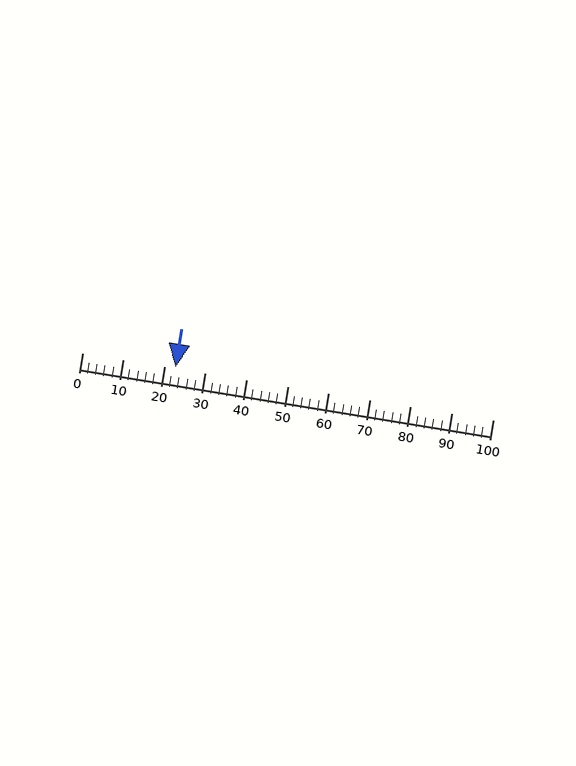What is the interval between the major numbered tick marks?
The major tick marks are spaced 10 units apart.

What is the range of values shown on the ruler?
The ruler shows values from 0 to 100.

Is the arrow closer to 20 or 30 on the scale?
The arrow is closer to 20.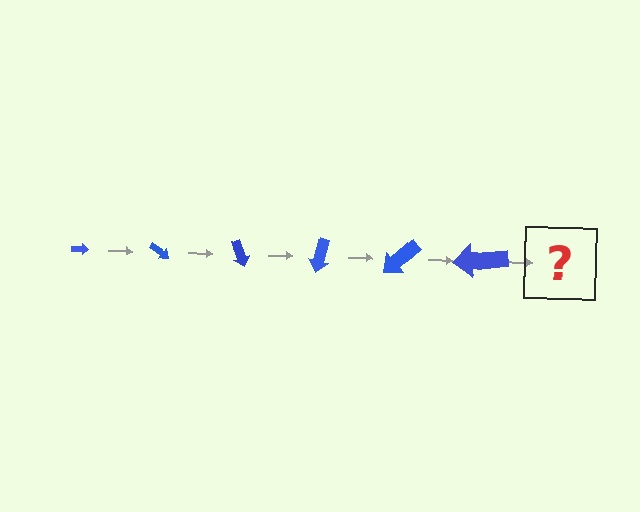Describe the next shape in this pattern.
It should be an arrow, larger than the previous one and rotated 210 degrees from the start.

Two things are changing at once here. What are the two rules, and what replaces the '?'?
The two rules are that the arrow grows larger each step and it rotates 35 degrees each step. The '?' should be an arrow, larger than the previous one and rotated 210 degrees from the start.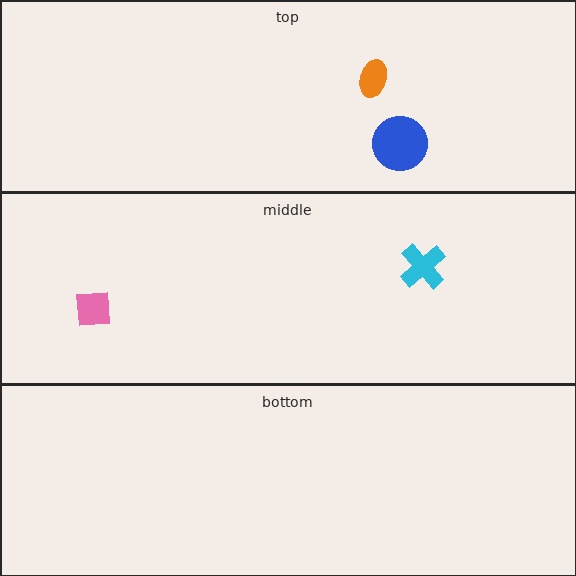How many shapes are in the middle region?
2.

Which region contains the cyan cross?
The middle region.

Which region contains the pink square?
The middle region.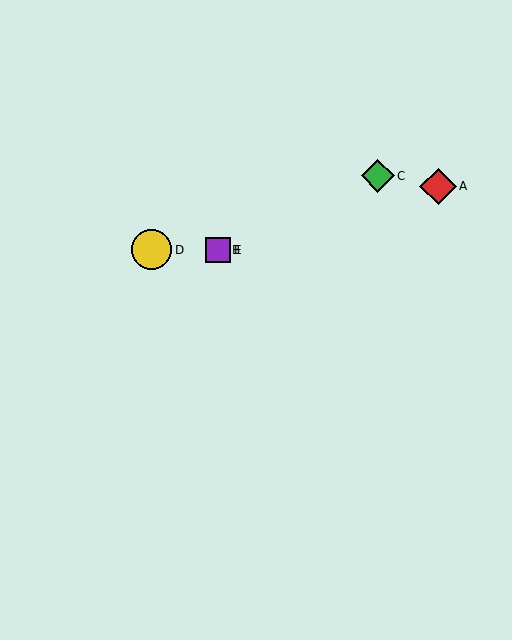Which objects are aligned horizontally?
Objects B, D, E are aligned horizontally.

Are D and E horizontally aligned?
Yes, both are at y≈250.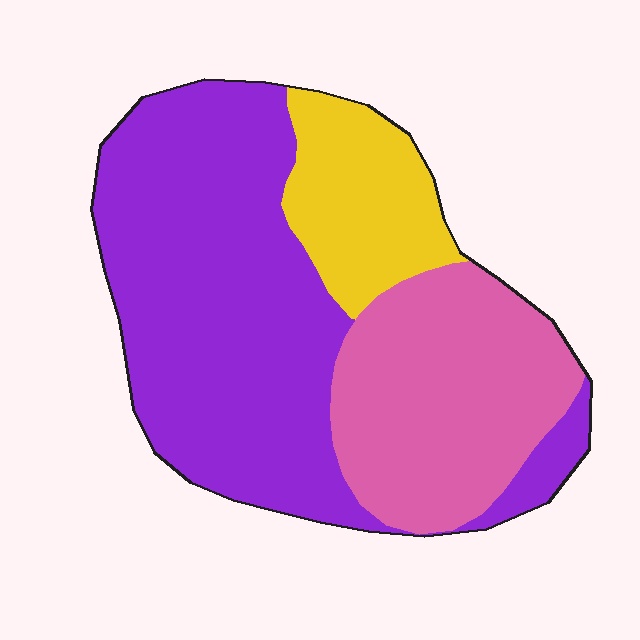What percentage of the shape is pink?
Pink takes up about one third (1/3) of the shape.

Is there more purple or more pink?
Purple.